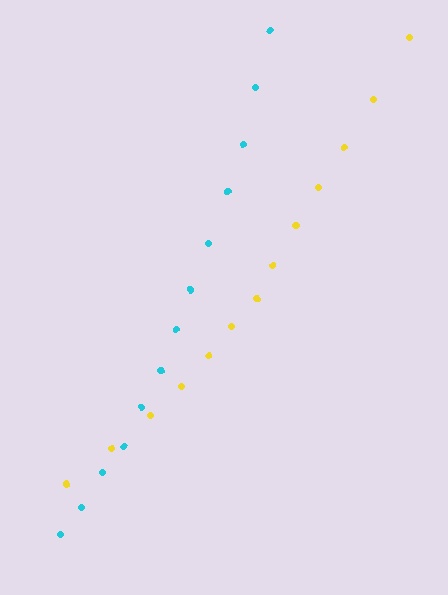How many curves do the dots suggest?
There are 2 distinct paths.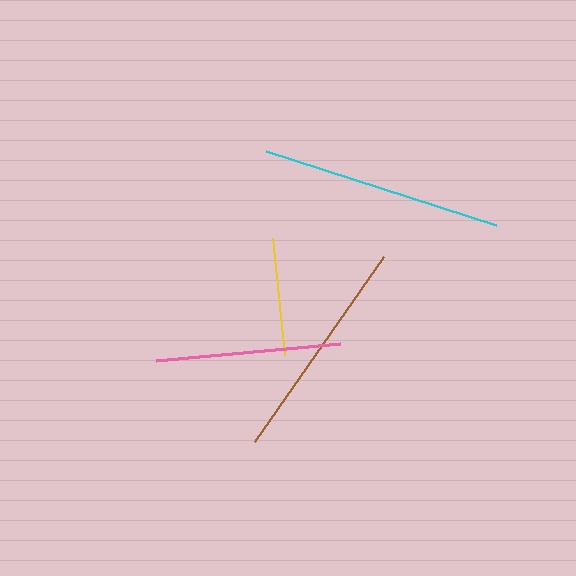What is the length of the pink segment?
The pink segment is approximately 185 pixels long.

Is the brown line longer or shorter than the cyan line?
The cyan line is longer than the brown line.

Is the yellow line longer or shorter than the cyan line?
The cyan line is longer than the yellow line.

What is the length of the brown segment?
The brown segment is approximately 226 pixels long.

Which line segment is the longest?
The cyan line is the longest at approximately 242 pixels.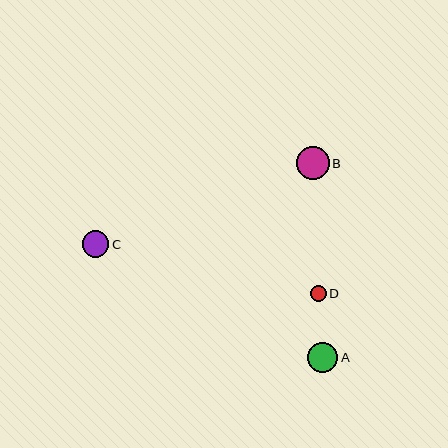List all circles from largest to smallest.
From largest to smallest: B, A, C, D.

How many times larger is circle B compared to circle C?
Circle B is approximately 1.2 times the size of circle C.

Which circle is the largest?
Circle B is the largest with a size of approximately 33 pixels.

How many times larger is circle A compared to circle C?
Circle A is approximately 1.1 times the size of circle C.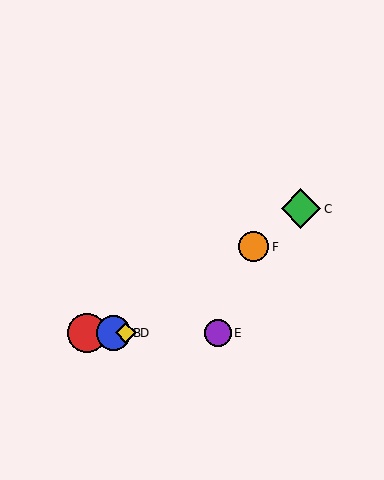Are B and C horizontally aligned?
No, B is at y≈333 and C is at y≈209.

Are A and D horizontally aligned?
Yes, both are at y≈333.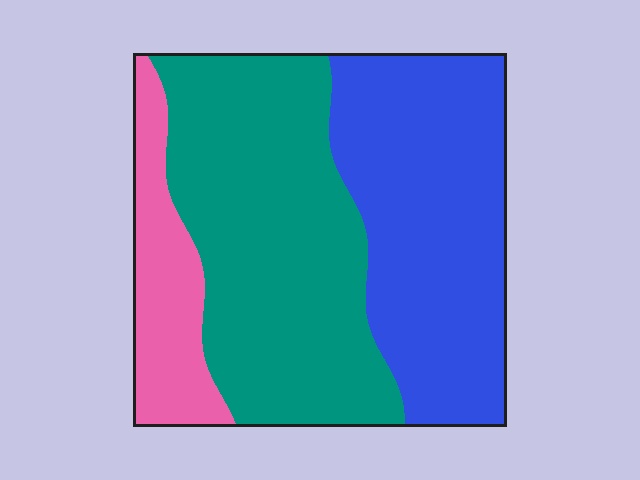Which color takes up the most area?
Teal, at roughly 45%.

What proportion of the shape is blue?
Blue covers roughly 40% of the shape.